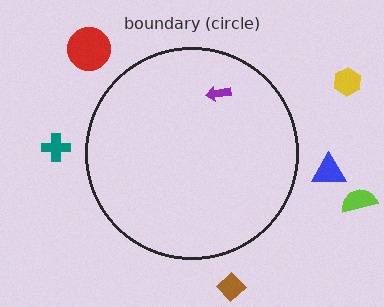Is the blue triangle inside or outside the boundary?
Outside.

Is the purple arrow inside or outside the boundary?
Inside.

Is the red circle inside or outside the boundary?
Outside.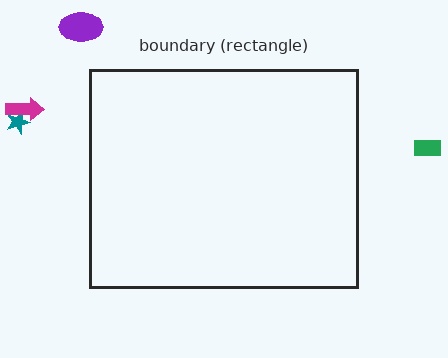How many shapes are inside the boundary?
0 inside, 4 outside.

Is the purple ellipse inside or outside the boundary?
Outside.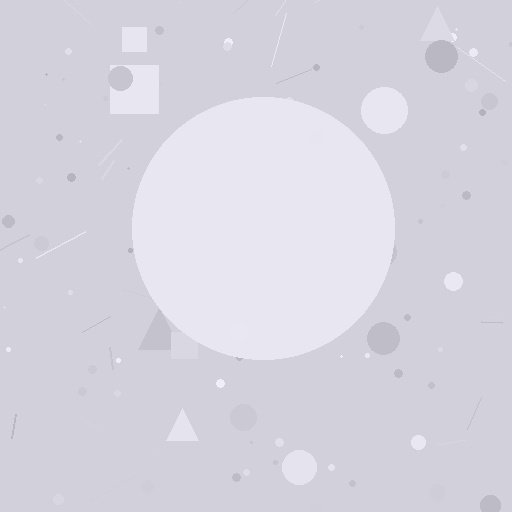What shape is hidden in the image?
A circle is hidden in the image.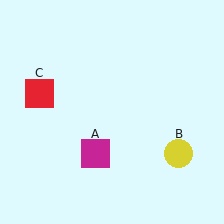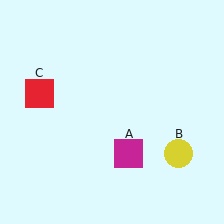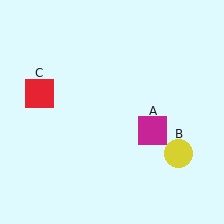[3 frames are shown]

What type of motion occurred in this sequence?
The magenta square (object A) rotated counterclockwise around the center of the scene.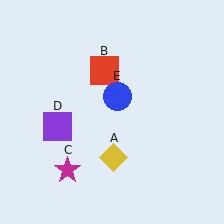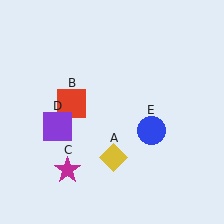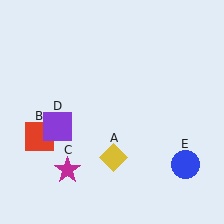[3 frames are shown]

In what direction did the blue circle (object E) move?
The blue circle (object E) moved down and to the right.